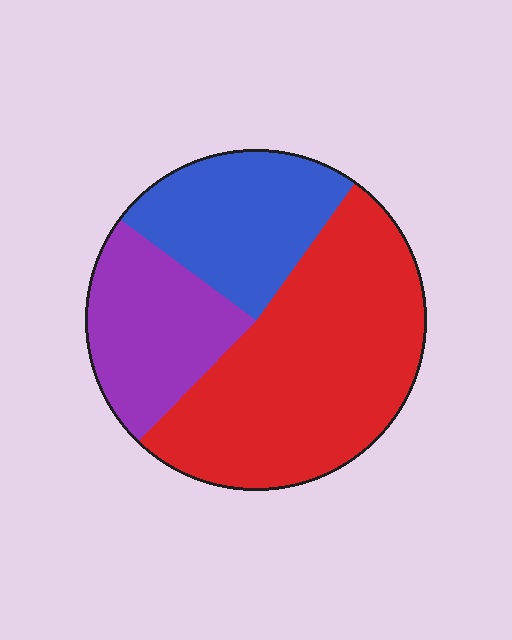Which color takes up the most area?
Red, at roughly 50%.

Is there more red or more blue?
Red.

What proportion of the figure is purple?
Purple takes up less than a quarter of the figure.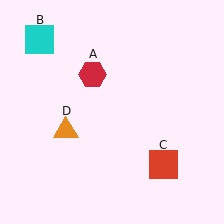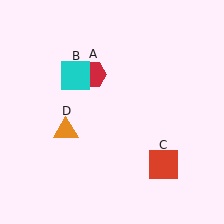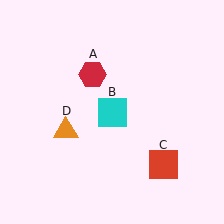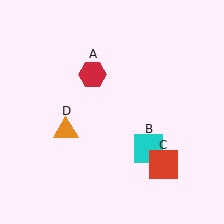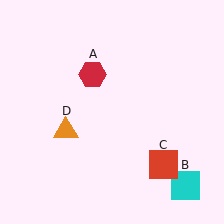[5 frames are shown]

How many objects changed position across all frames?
1 object changed position: cyan square (object B).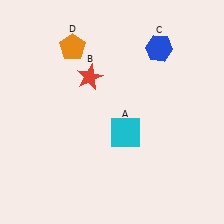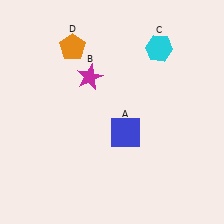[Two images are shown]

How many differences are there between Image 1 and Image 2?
There are 3 differences between the two images.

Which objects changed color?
A changed from cyan to blue. B changed from red to magenta. C changed from blue to cyan.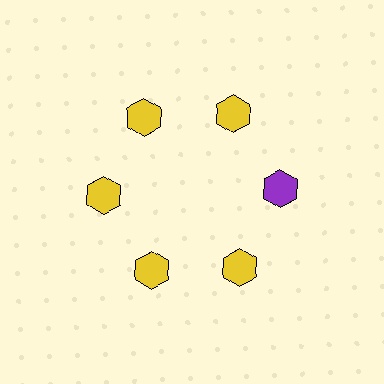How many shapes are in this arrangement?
There are 6 shapes arranged in a ring pattern.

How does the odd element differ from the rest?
It has a different color: purple instead of yellow.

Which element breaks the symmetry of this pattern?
The purple hexagon at roughly the 3 o'clock position breaks the symmetry. All other shapes are yellow hexagons.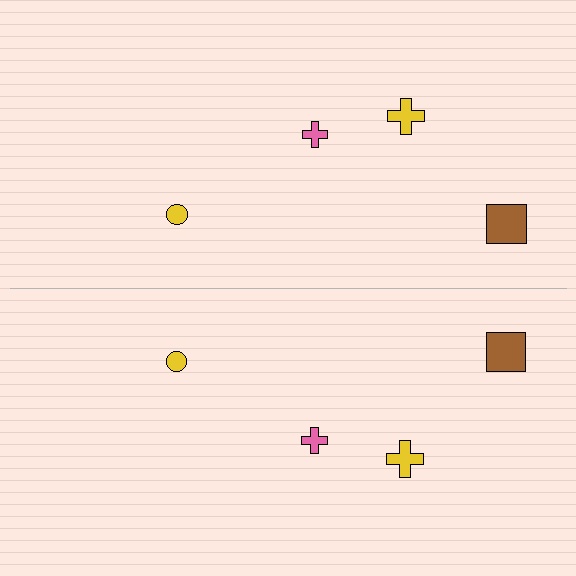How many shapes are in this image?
There are 8 shapes in this image.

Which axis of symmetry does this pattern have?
The pattern has a horizontal axis of symmetry running through the center of the image.